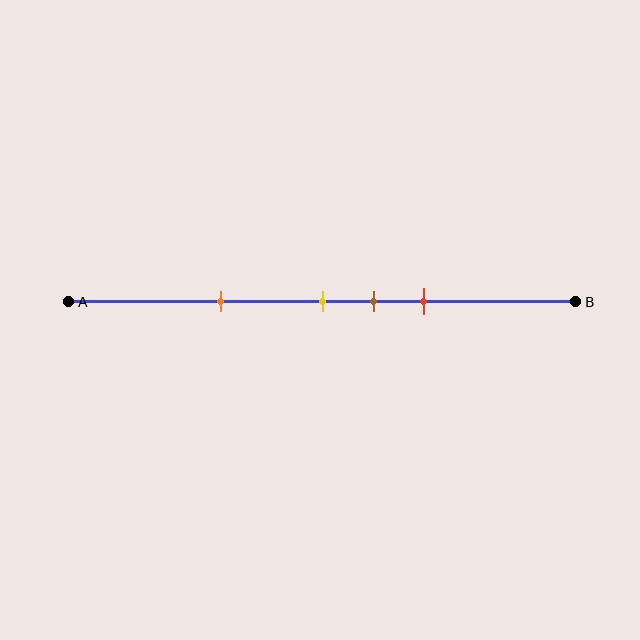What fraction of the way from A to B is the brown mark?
The brown mark is approximately 60% (0.6) of the way from A to B.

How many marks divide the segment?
There are 4 marks dividing the segment.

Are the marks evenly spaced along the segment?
No, the marks are not evenly spaced.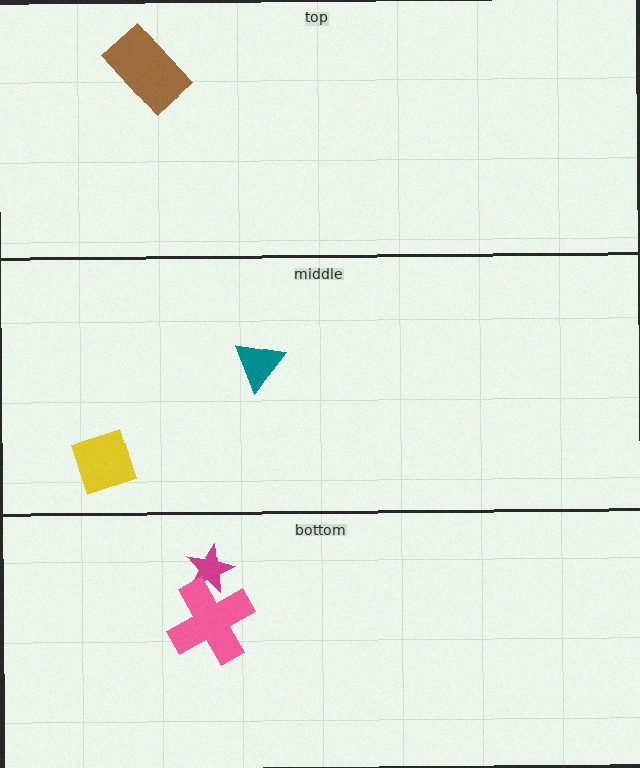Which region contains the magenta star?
The bottom region.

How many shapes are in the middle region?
2.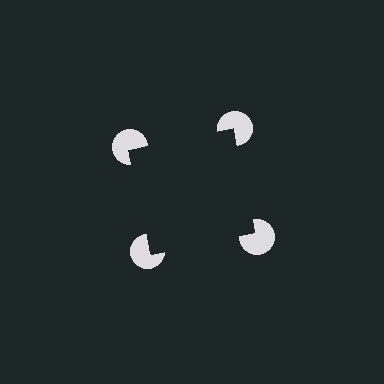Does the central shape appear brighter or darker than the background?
It typically appears slightly darker than the background, even though no actual brightness change is drawn.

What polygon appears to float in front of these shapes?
An illusory square — its edges are inferred from the aligned wedge cuts in the pac-man discs, not physically drawn.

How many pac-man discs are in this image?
There are 4 — one at each vertex of the illusory square.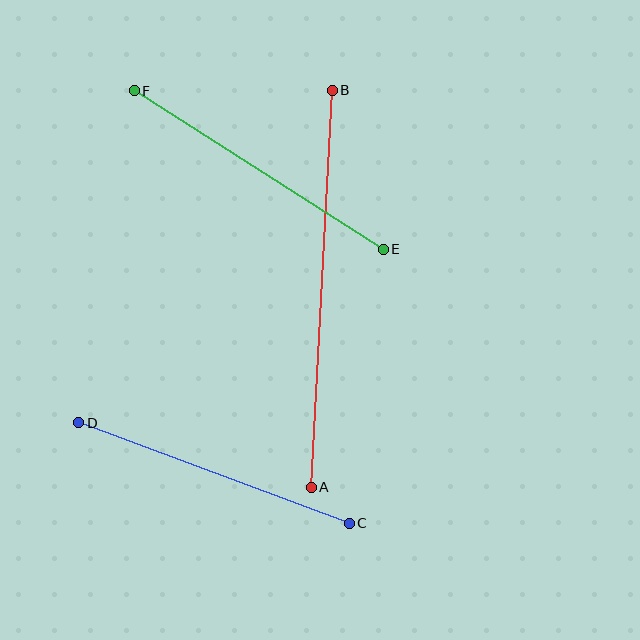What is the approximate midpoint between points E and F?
The midpoint is at approximately (259, 170) pixels.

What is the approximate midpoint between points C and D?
The midpoint is at approximately (214, 473) pixels.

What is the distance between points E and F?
The distance is approximately 295 pixels.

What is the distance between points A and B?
The distance is approximately 398 pixels.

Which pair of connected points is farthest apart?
Points A and B are farthest apart.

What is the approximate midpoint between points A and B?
The midpoint is at approximately (322, 289) pixels.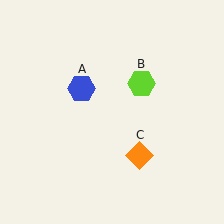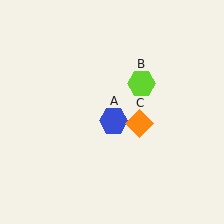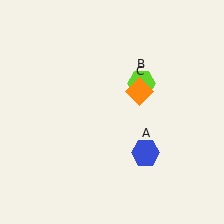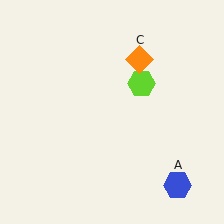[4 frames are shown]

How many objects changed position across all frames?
2 objects changed position: blue hexagon (object A), orange diamond (object C).